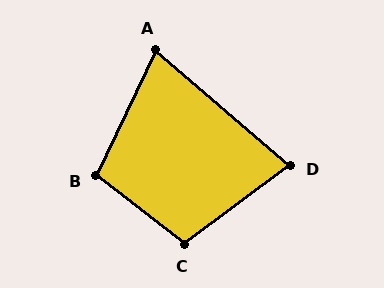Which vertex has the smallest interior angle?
A, at approximately 75 degrees.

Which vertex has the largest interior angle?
C, at approximately 105 degrees.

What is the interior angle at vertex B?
Approximately 103 degrees (obtuse).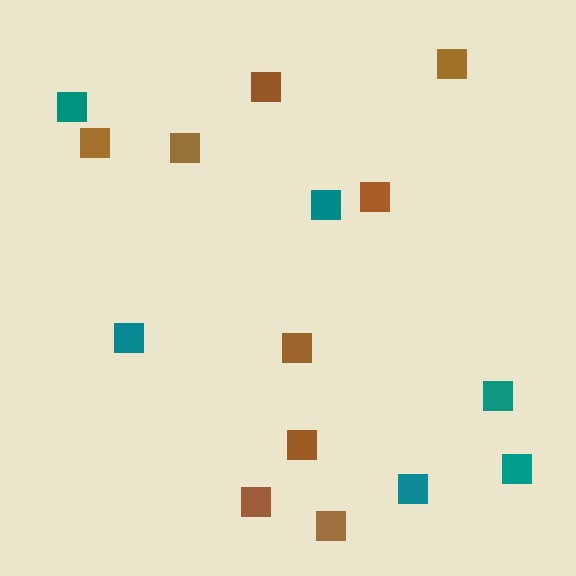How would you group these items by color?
There are 2 groups: one group of brown squares (9) and one group of teal squares (6).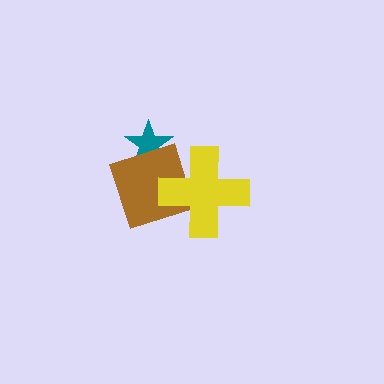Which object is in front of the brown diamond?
The yellow cross is in front of the brown diamond.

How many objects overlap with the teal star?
1 object overlaps with the teal star.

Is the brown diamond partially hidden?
Yes, it is partially covered by another shape.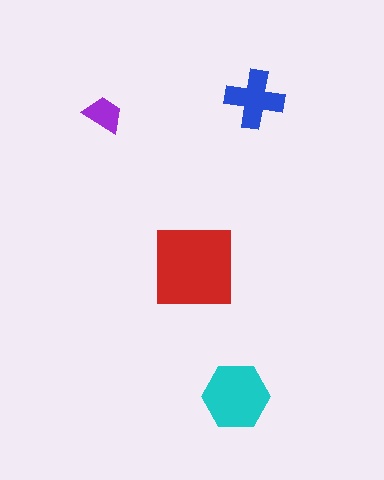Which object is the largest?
The red square.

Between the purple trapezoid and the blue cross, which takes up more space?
The blue cross.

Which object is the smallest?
The purple trapezoid.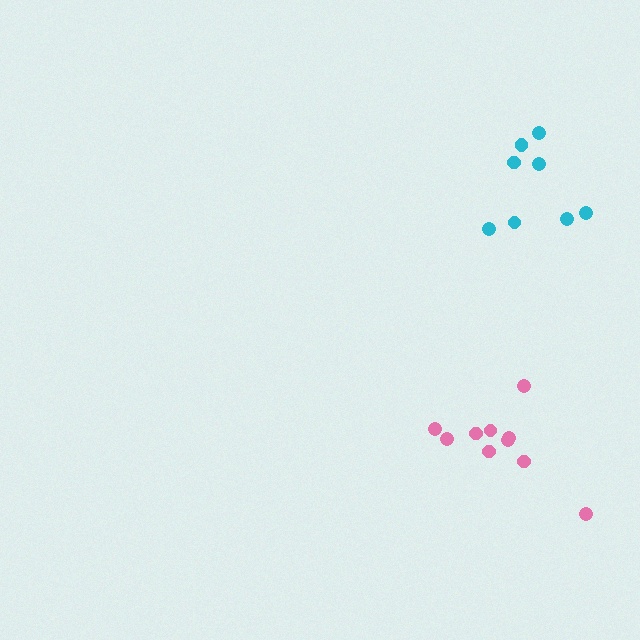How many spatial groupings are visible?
There are 2 spatial groupings.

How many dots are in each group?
Group 1: 8 dots, Group 2: 10 dots (18 total).